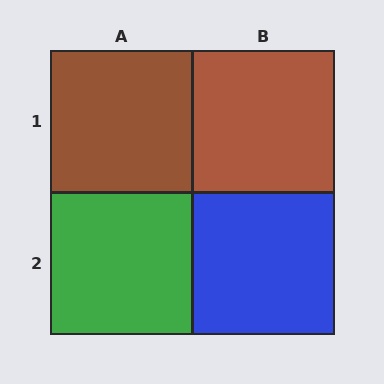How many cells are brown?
2 cells are brown.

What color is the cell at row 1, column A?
Brown.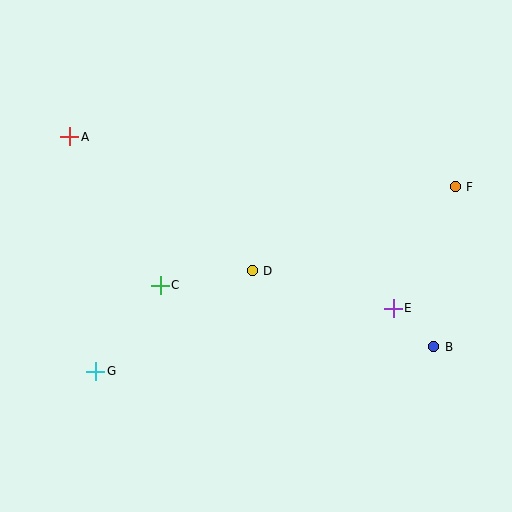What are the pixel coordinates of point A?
Point A is at (70, 137).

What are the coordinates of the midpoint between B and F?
The midpoint between B and F is at (445, 267).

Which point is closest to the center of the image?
Point D at (252, 271) is closest to the center.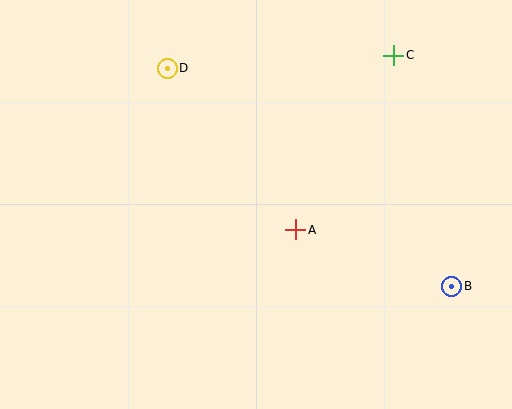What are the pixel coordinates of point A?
Point A is at (296, 230).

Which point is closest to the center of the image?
Point A at (296, 230) is closest to the center.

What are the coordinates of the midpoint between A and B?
The midpoint between A and B is at (374, 258).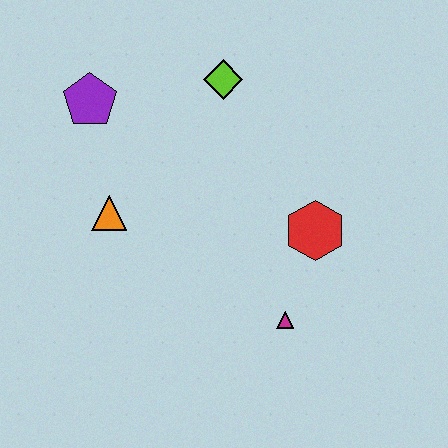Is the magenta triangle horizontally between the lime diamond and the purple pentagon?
No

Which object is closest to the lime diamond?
The purple pentagon is closest to the lime diamond.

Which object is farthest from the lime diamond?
The magenta triangle is farthest from the lime diamond.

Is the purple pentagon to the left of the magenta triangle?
Yes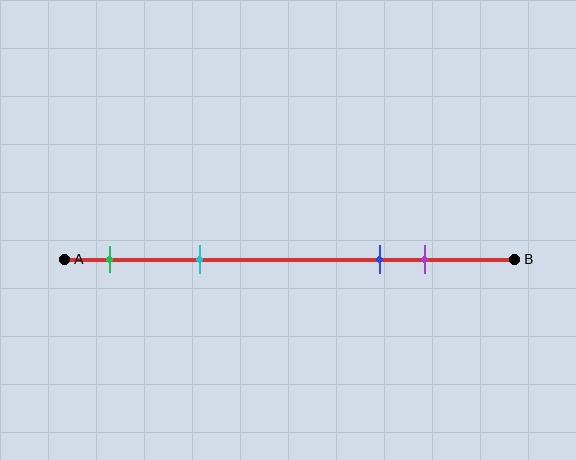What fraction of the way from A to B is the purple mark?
The purple mark is approximately 80% (0.8) of the way from A to B.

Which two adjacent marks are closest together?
The blue and purple marks are the closest adjacent pair.